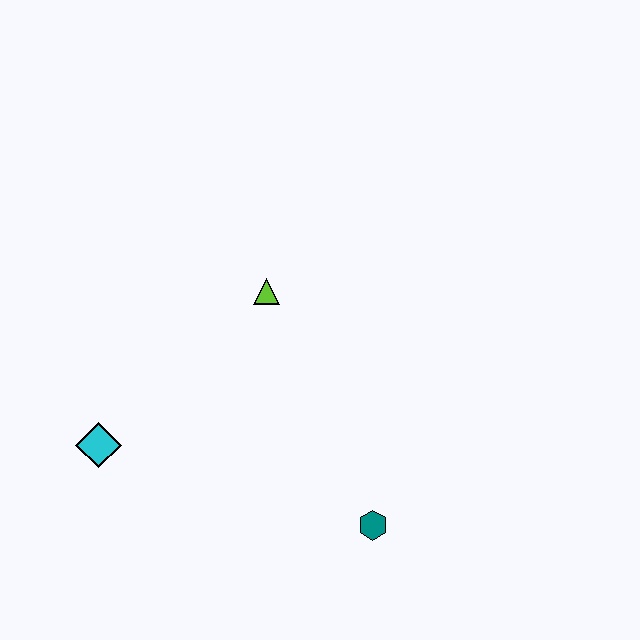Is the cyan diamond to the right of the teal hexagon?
No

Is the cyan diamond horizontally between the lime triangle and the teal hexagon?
No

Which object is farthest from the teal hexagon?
The cyan diamond is farthest from the teal hexagon.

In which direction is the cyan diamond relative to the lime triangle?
The cyan diamond is to the left of the lime triangle.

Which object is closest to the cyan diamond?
The lime triangle is closest to the cyan diamond.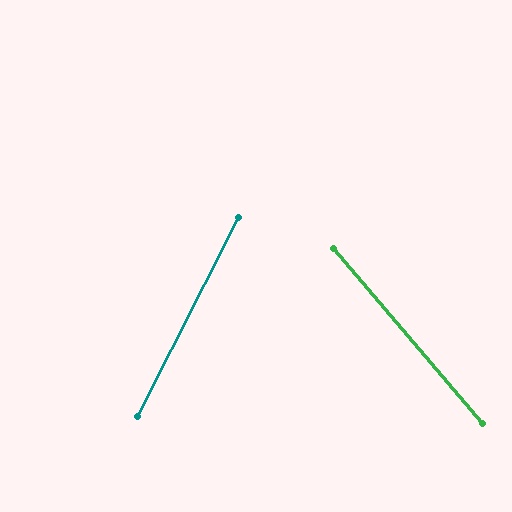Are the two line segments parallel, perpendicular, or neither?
Neither parallel nor perpendicular — they differ by about 67°.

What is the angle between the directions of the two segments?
Approximately 67 degrees.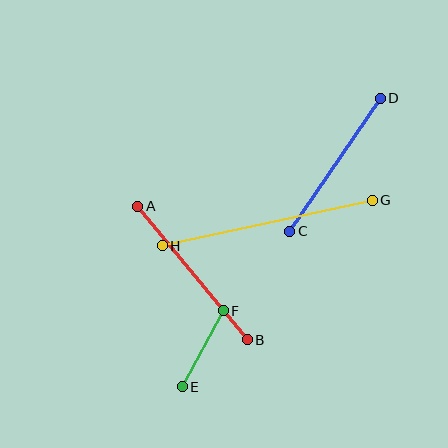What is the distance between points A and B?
The distance is approximately 173 pixels.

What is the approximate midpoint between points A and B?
The midpoint is at approximately (193, 273) pixels.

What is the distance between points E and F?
The distance is approximately 86 pixels.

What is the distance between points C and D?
The distance is approximately 161 pixels.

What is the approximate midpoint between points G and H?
The midpoint is at approximately (267, 223) pixels.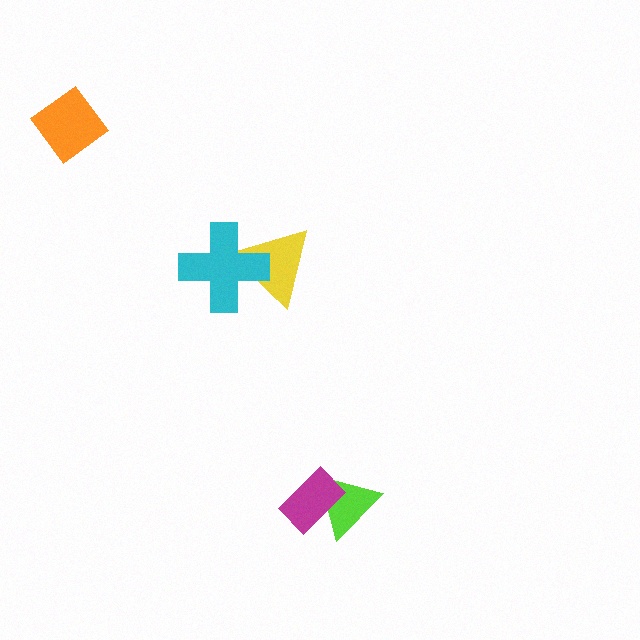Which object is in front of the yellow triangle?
The cyan cross is in front of the yellow triangle.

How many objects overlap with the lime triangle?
1 object overlaps with the lime triangle.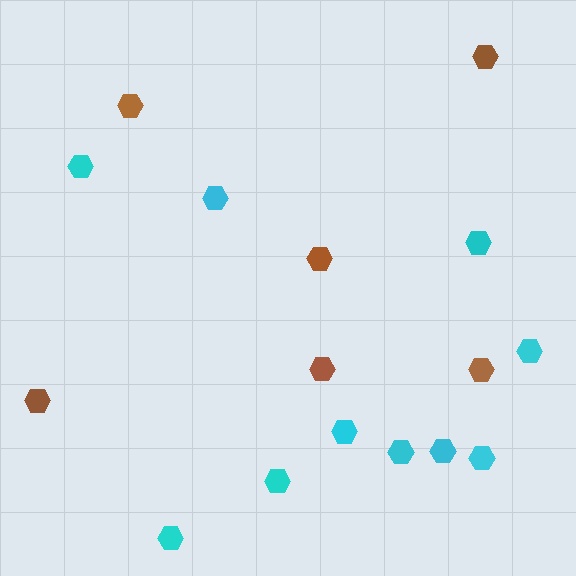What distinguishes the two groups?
There are 2 groups: one group of brown hexagons (6) and one group of cyan hexagons (10).